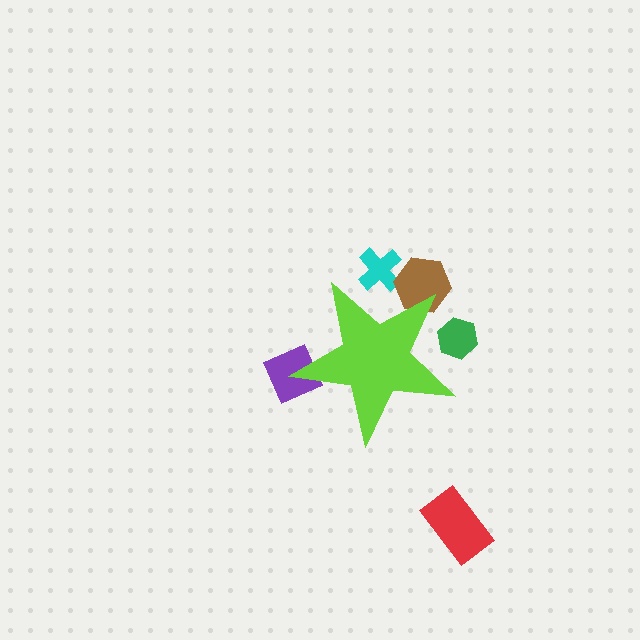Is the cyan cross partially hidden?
Yes, the cyan cross is partially hidden behind the lime star.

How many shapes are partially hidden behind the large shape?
4 shapes are partially hidden.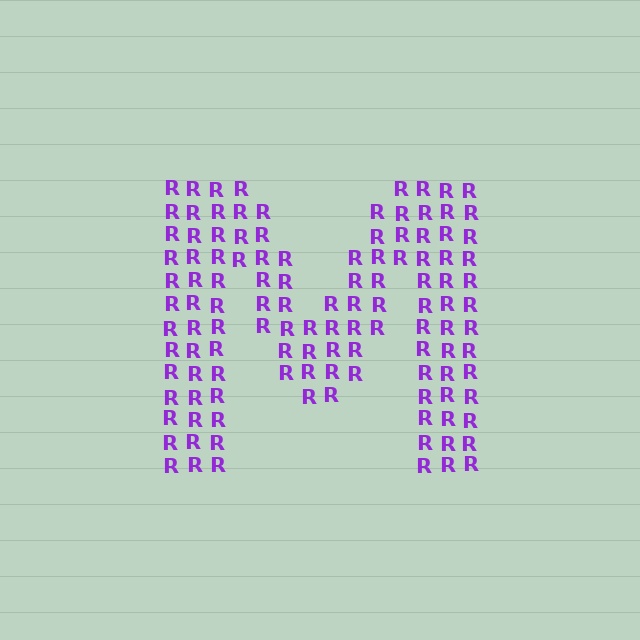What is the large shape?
The large shape is the letter M.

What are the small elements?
The small elements are letter R's.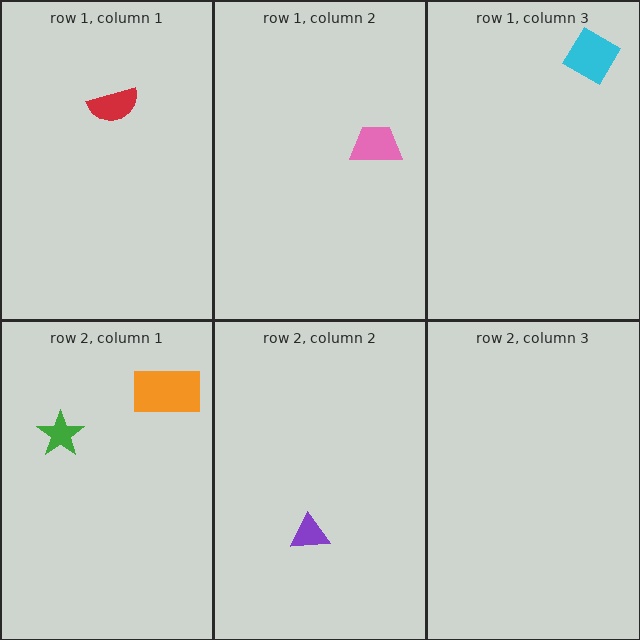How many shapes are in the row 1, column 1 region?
1.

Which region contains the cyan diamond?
The row 1, column 3 region.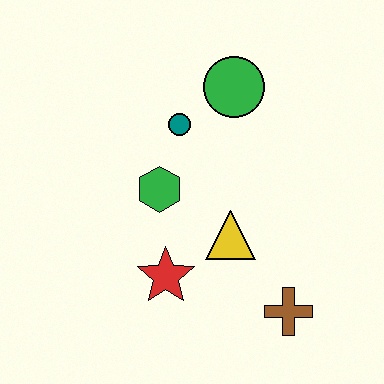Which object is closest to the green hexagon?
The teal circle is closest to the green hexagon.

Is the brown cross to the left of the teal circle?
No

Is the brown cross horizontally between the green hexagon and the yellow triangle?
No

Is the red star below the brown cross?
No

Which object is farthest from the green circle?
The brown cross is farthest from the green circle.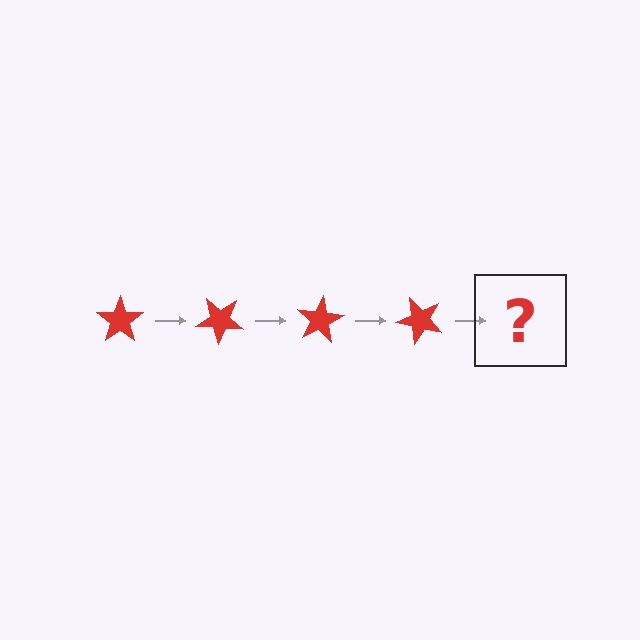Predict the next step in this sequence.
The next step is a red star rotated 160 degrees.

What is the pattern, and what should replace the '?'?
The pattern is that the star rotates 40 degrees each step. The '?' should be a red star rotated 160 degrees.